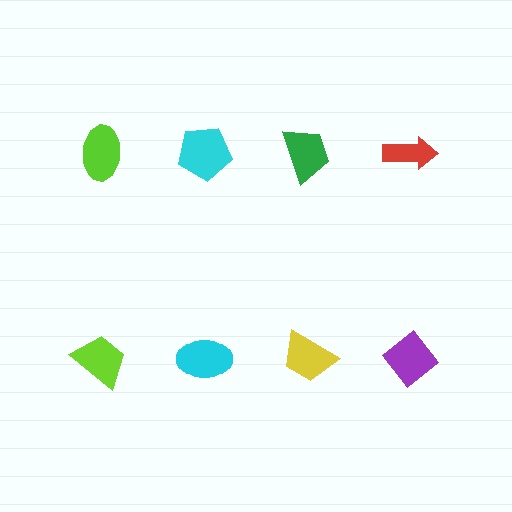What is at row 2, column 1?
A lime trapezoid.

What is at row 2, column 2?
A cyan ellipse.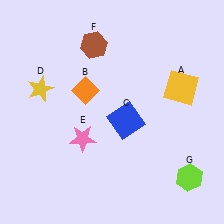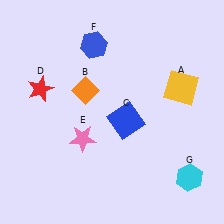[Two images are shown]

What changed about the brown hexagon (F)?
In Image 1, F is brown. In Image 2, it changed to blue.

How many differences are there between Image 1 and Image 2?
There are 3 differences between the two images.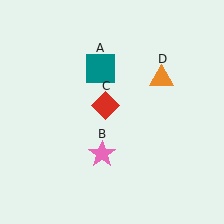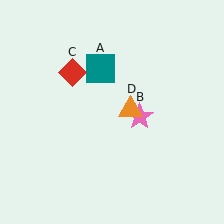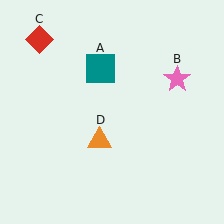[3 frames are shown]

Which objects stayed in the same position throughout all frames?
Teal square (object A) remained stationary.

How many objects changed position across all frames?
3 objects changed position: pink star (object B), red diamond (object C), orange triangle (object D).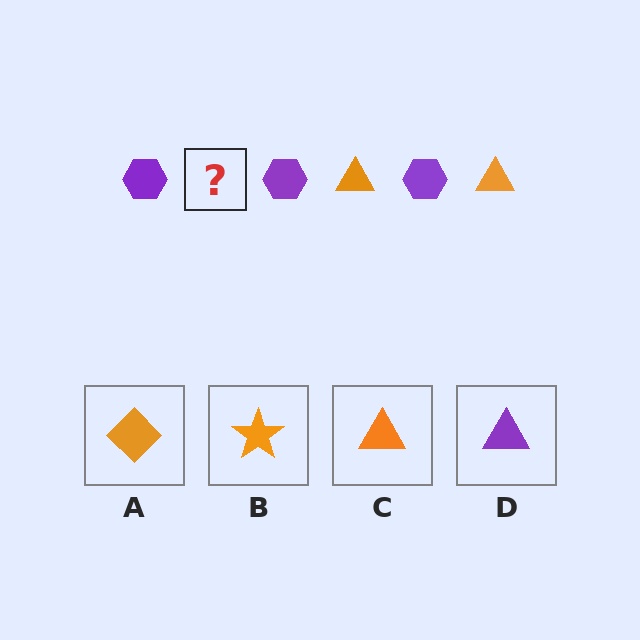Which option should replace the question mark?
Option C.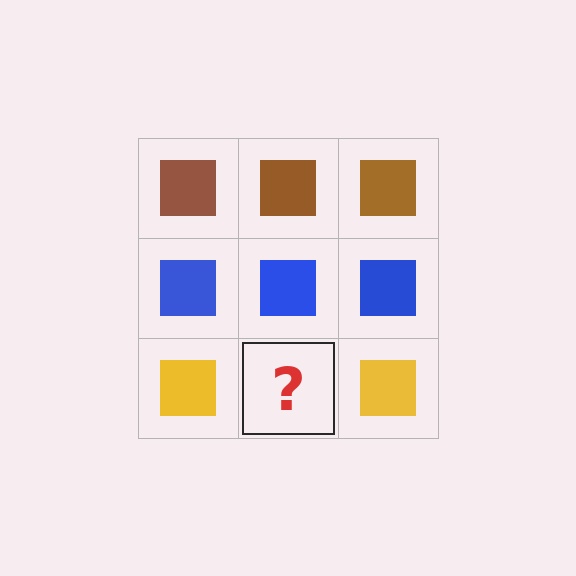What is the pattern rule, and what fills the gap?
The rule is that each row has a consistent color. The gap should be filled with a yellow square.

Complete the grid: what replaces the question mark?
The question mark should be replaced with a yellow square.